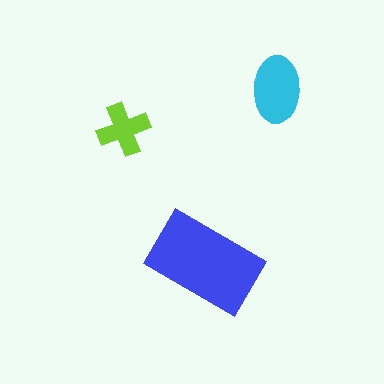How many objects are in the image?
There are 3 objects in the image.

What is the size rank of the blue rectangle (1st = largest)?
1st.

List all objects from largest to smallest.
The blue rectangle, the cyan ellipse, the lime cross.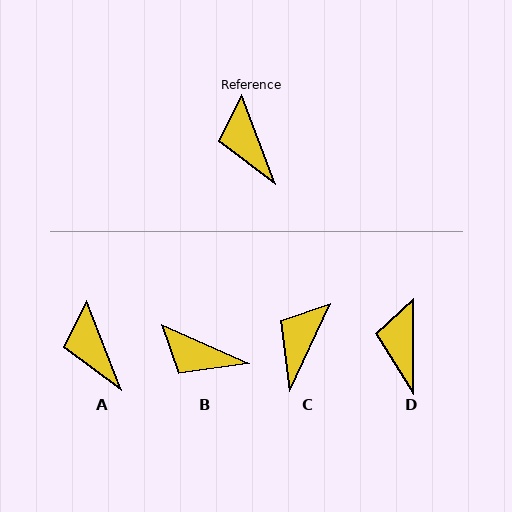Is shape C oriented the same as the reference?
No, it is off by about 46 degrees.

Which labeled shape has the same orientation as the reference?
A.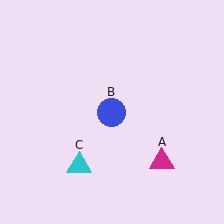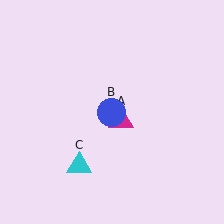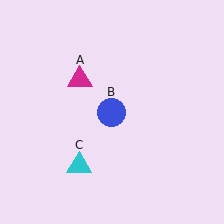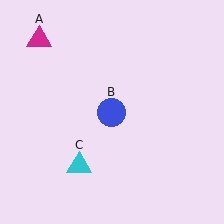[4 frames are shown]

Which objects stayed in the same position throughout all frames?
Blue circle (object B) and cyan triangle (object C) remained stationary.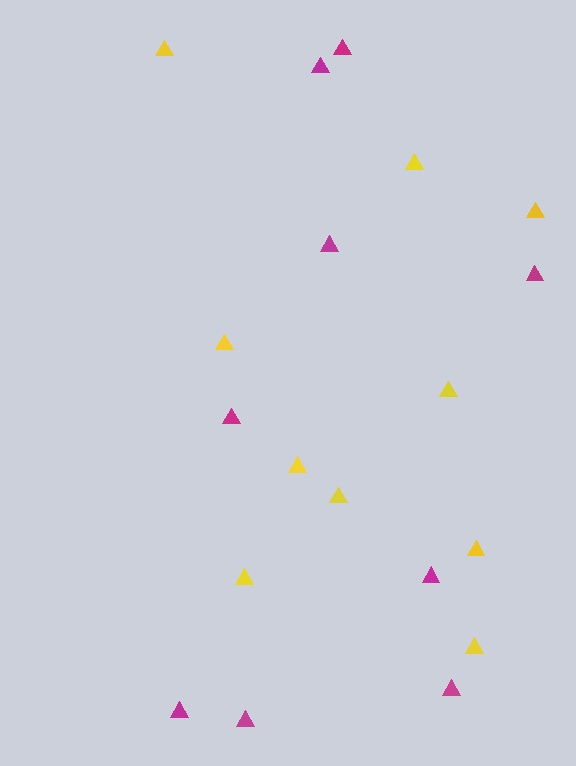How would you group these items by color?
There are 2 groups: one group of yellow triangles (10) and one group of magenta triangles (9).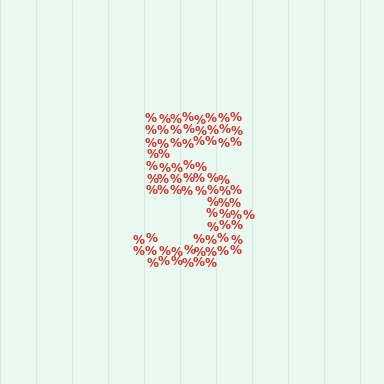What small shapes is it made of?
It is made of small percent signs.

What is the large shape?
The large shape is the digit 5.